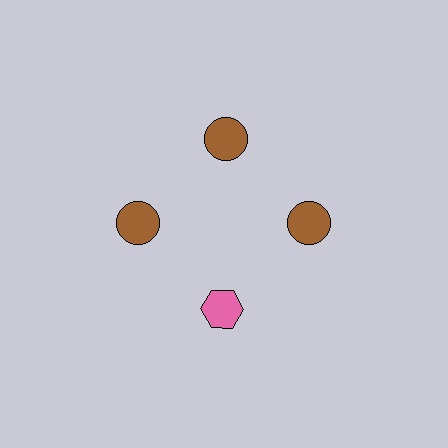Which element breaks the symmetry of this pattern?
The pink hexagon at roughly the 6 o'clock position breaks the symmetry. All other shapes are brown circles.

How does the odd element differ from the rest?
It differs in both color (pink instead of brown) and shape (hexagon instead of circle).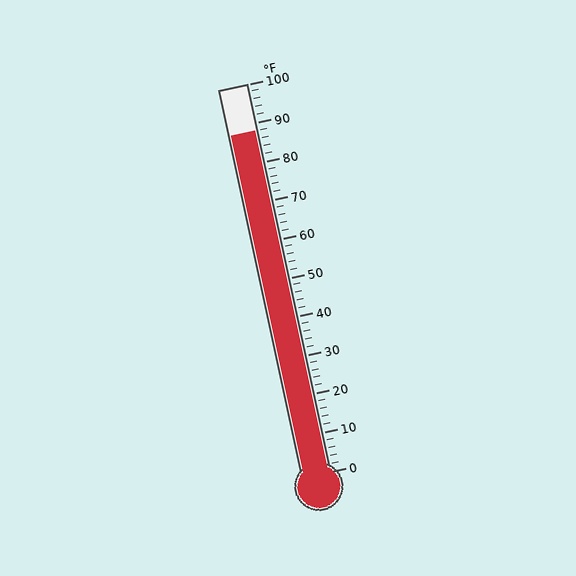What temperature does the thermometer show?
The thermometer shows approximately 88°F.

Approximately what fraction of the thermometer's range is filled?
The thermometer is filled to approximately 90% of its range.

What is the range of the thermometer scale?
The thermometer scale ranges from 0°F to 100°F.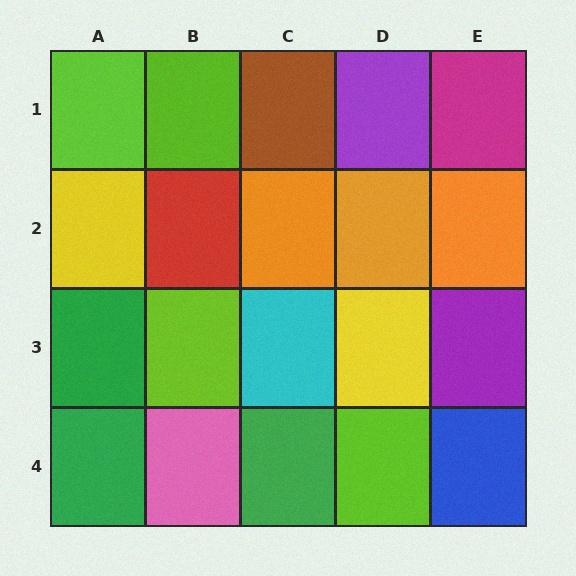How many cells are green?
3 cells are green.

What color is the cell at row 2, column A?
Yellow.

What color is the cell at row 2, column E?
Orange.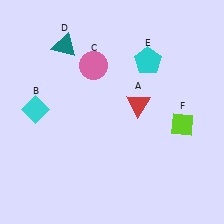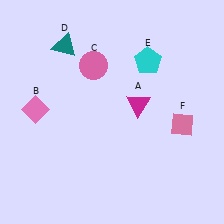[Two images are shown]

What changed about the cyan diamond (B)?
In Image 1, B is cyan. In Image 2, it changed to pink.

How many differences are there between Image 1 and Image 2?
There are 3 differences between the two images.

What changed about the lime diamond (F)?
In Image 1, F is lime. In Image 2, it changed to pink.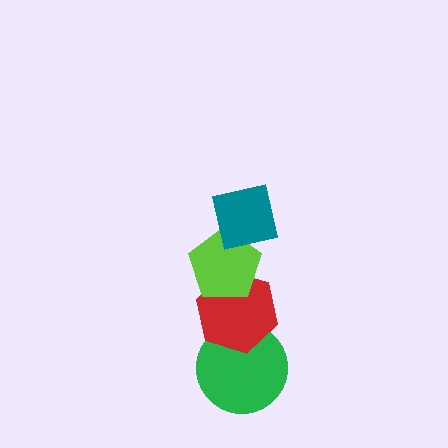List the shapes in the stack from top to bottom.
From top to bottom: the teal square, the lime pentagon, the red hexagon, the green circle.